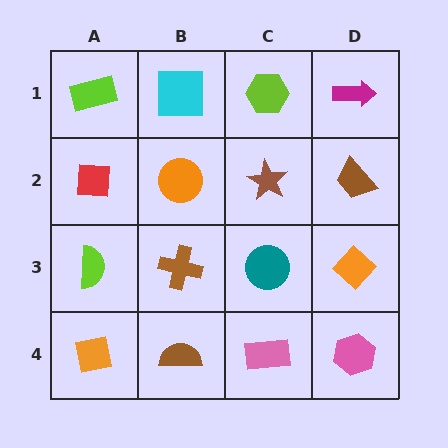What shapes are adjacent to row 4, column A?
A lime semicircle (row 3, column A), a brown semicircle (row 4, column B).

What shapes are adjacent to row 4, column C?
A teal circle (row 3, column C), a brown semicircle (row 4, column B), a pink hexagon (row 4, column D).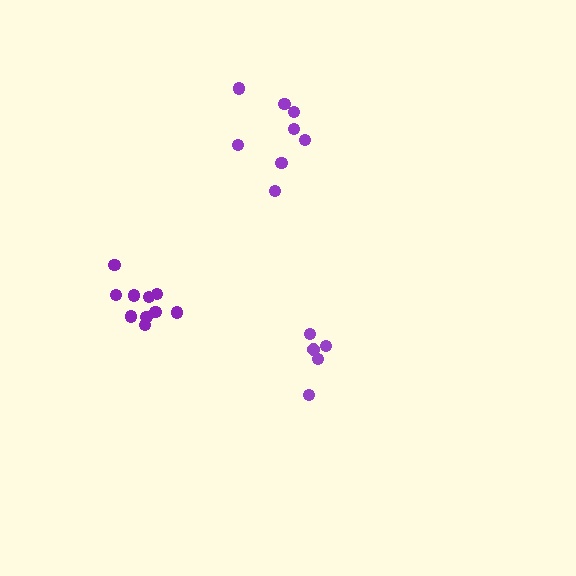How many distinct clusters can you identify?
There are 3 distinct clusters.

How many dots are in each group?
Group 1: 5 dots, Group 2: 8 dots, Group 3: 10 dots (23 total).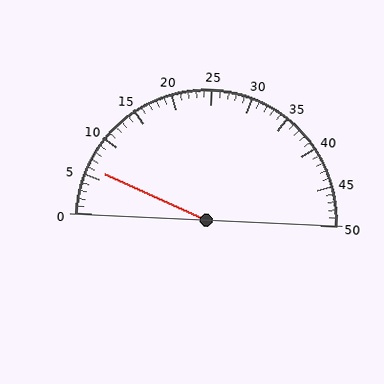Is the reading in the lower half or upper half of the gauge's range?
The reading is in the lower half of the range (0 to 50).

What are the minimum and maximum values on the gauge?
The gauge ranges from 0 to 50.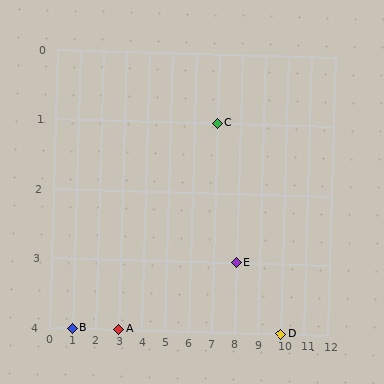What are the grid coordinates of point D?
Point D is at grid coordinates (10, 4).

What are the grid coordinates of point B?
Point B is at grid coordinates (1, 4).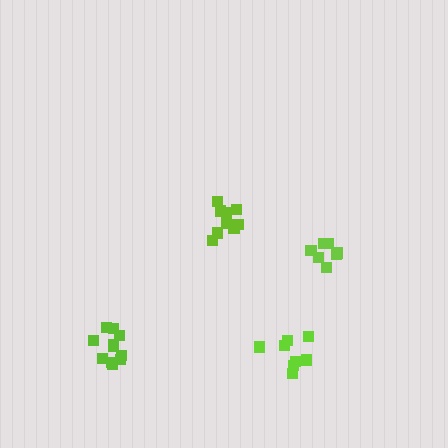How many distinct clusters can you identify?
There are 4 distinct clusters.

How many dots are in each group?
Group 1: 7 dots, Group 2: 10 dots, Group 3: 8 dots, Group 4: 11 dots (36 total).